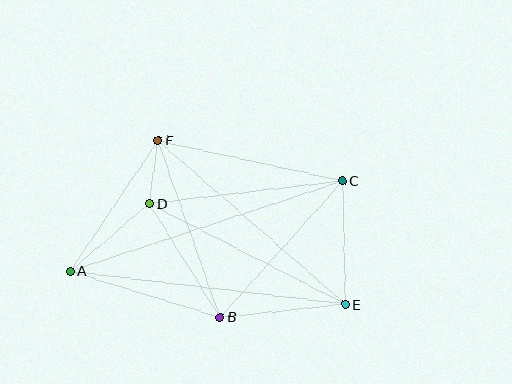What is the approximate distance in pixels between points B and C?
The distance between B and C is approximately 184 pixels.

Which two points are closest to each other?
Points D and F are closest to each other.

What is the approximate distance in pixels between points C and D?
The distance between C and D is approximately 195 pixels.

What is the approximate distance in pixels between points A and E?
The distance between A and E is approximately 277 pixels.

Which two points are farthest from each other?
Points A and C are farthest from each other.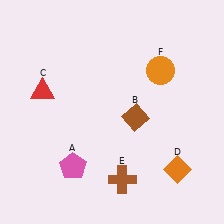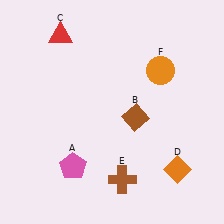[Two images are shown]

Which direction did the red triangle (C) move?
The red triangle (C) moved up.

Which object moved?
The red triangle (C) moved up.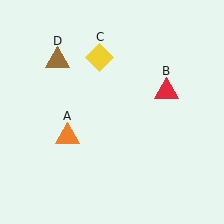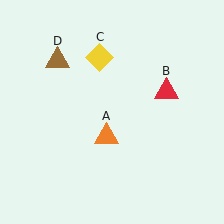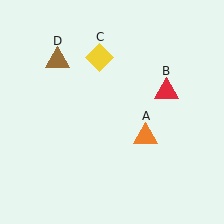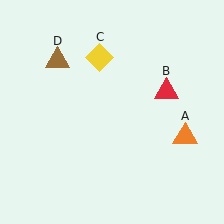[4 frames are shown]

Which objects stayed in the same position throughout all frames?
Red triangle (object B) and yellow diamond (object C) and brown triangle (object D) remained stationary.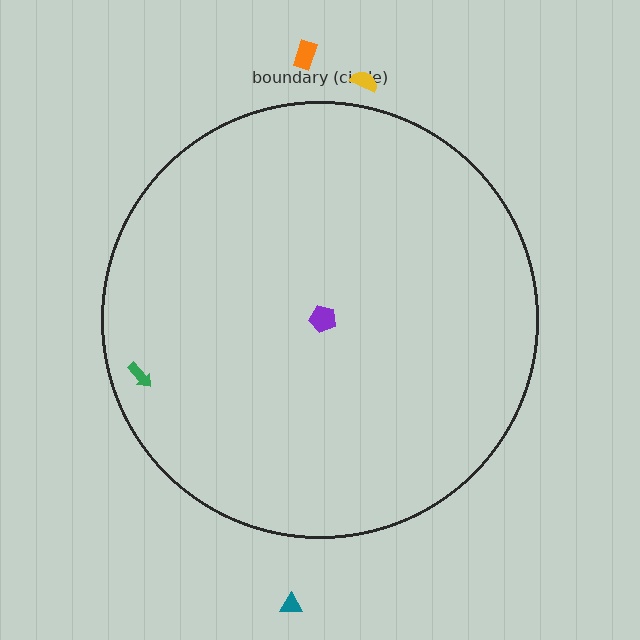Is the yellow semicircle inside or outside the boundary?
Outside.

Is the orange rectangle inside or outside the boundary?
Outside.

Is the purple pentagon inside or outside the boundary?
Inside.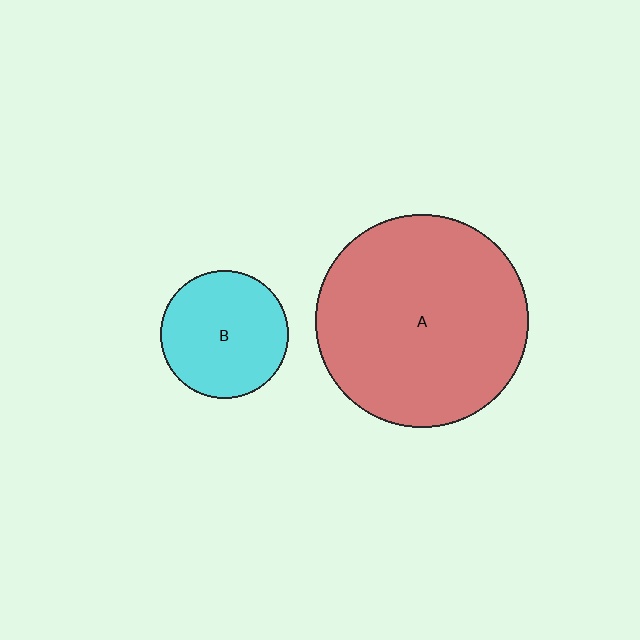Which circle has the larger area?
Circle A (red).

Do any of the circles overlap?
No, none of the circles overlap.